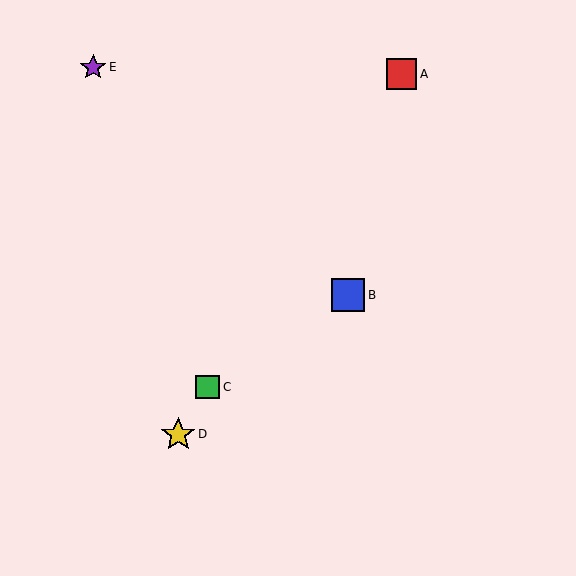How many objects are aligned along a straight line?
3 objects (A, C, D) are aligned along a straight line.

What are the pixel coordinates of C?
Object C is at (208, 387).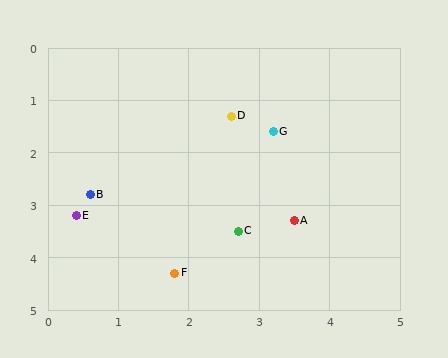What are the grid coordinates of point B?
Point B is at approximately (0.6, 2.8).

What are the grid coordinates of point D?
Point D is at approximately (2.6, 1.3).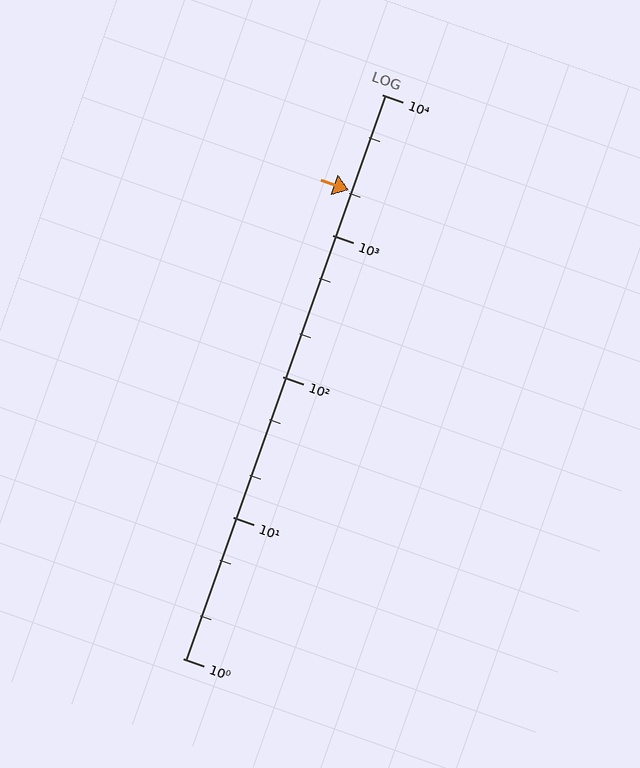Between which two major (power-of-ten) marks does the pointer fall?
The pointer is between 1000 and 10000.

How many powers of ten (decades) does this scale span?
The scale spans 4 decades, from 1 to 10000.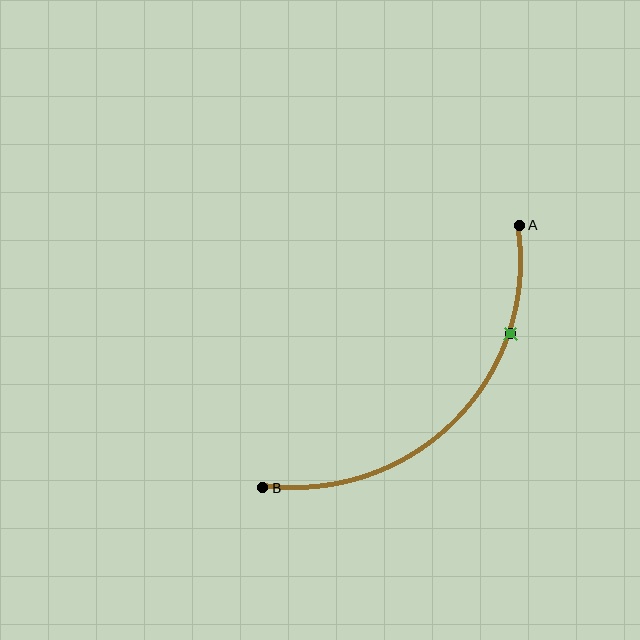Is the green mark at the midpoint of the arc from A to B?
No. The green mark lies on the arc but is closer to endpoint A. The arc midpoint would be at the point on the curve equidistant along the arc from both A and B.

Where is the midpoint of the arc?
The arc midpoint is the point on the curve farthest from the straight line joining A and B. It sits below and to the right of that line.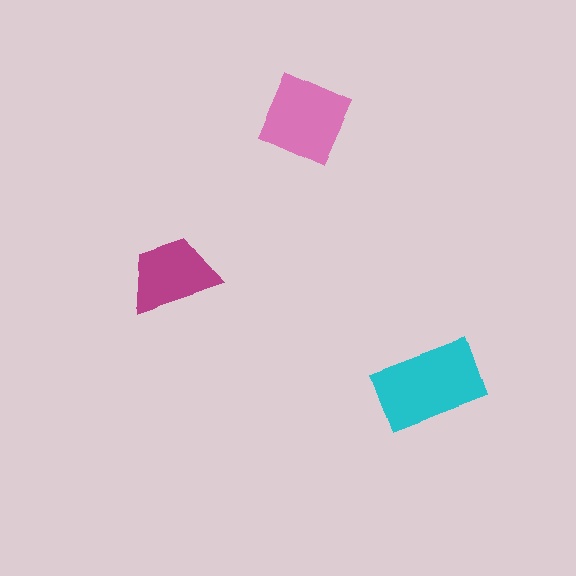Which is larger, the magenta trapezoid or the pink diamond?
The pink diamond.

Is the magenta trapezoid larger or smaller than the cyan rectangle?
Smaller.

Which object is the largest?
The cyan rectangle.